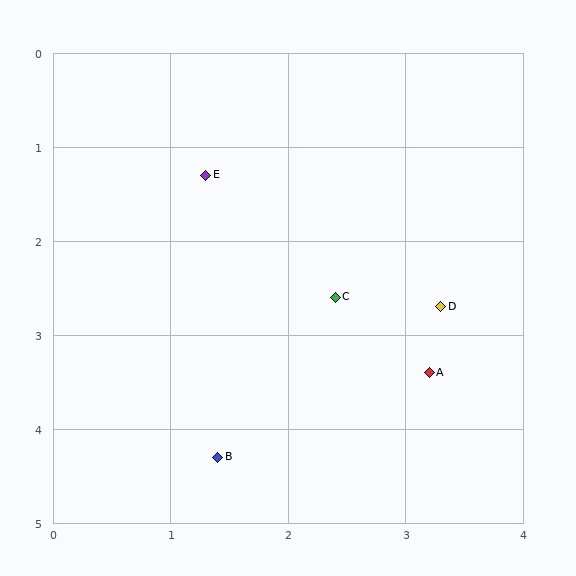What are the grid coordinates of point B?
Point B is at approximately (1.4, 4.3).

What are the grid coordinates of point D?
Point D is at approximately (3.3, 2.7).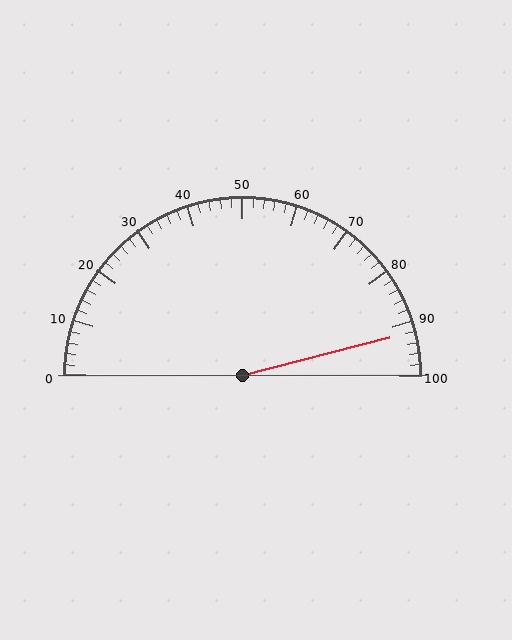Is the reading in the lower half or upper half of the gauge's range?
The reading is in the upper half of the range (0 to 100).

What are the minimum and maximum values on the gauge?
The gauge ranges from 0 to 100.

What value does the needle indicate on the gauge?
The needle indicates approximately 92.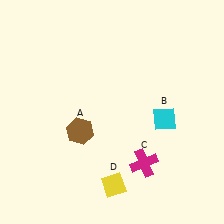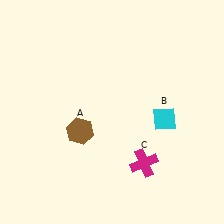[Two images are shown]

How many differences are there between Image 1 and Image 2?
There is 1 difference between the two images.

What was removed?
The yellow diamond (D) was removed in Image 2.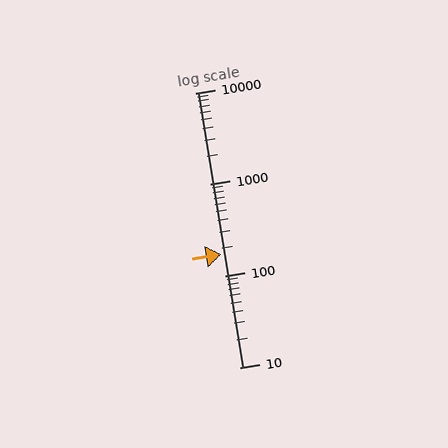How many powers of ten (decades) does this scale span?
The scale spans 3 decades, from 10 to 10000.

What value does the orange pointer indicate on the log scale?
The pointer indicates approximately 170.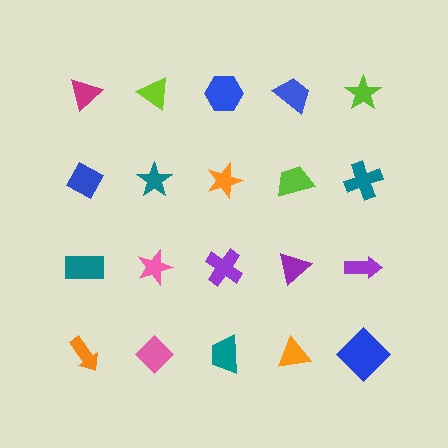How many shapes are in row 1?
5 shapes.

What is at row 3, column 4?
A purple triangle.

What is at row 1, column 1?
A magenta triangle.